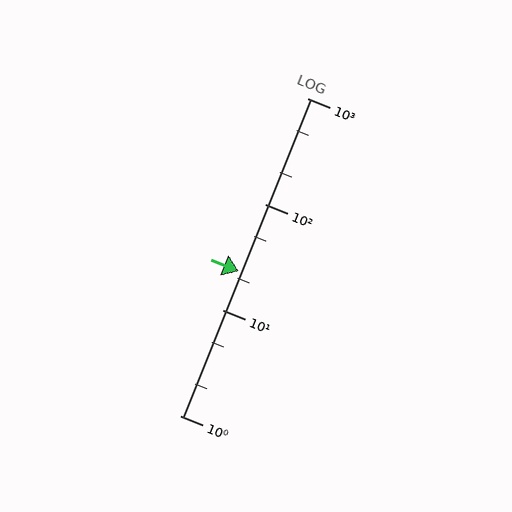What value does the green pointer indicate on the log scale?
The pointer indicates approximately 23.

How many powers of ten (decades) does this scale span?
The scale spans 3 decades, from 1 to 1000.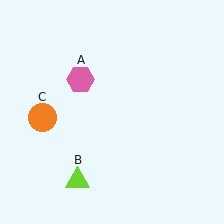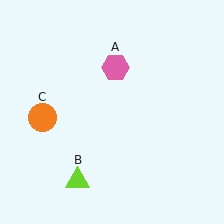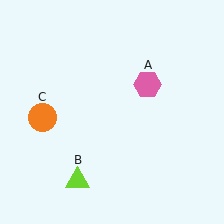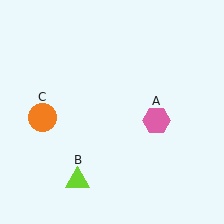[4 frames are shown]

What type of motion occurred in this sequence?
The pink hexagon (object A) rotated clockwise around the center of the scene.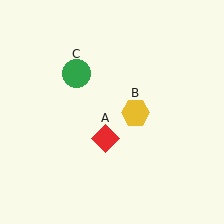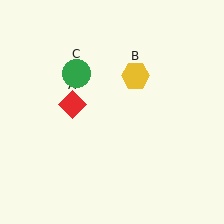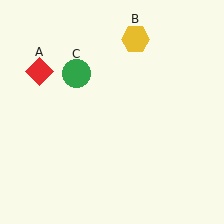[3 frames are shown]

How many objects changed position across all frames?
2 objects changed position: red diamond (object A), yellow hexagon (object B).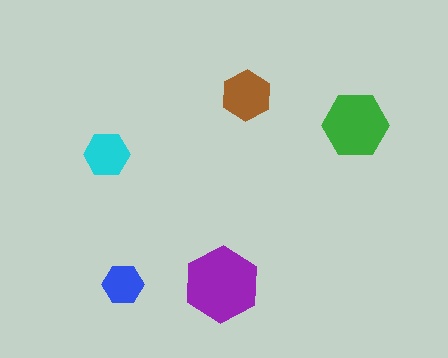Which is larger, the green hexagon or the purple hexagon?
The purple one.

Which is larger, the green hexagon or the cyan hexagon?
The green one.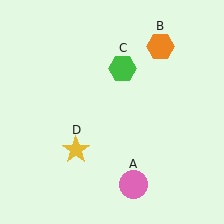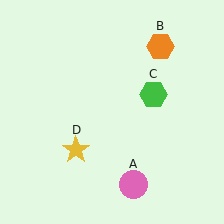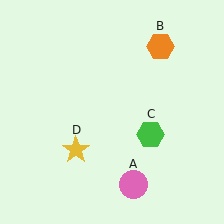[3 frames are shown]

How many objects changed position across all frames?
1 object changed position: green hexagon (object C).